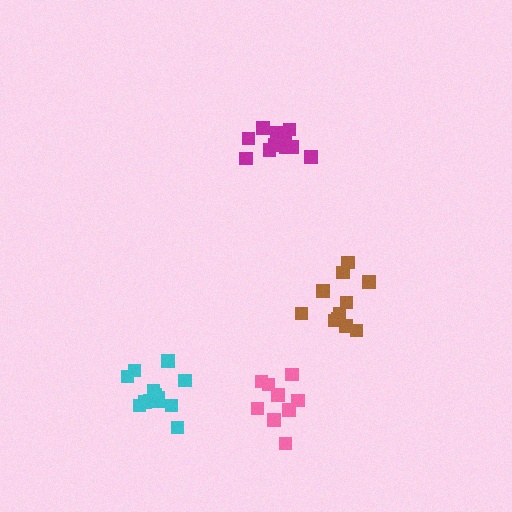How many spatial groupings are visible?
There are 4 spatial groupings.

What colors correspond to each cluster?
The clusters are colored: pink, magenta, brown, cyan.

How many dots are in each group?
Group 1: 9 dots, Group 2: 13 dots, Group 3: 11 dots, Group 4: 13 dots (46 total).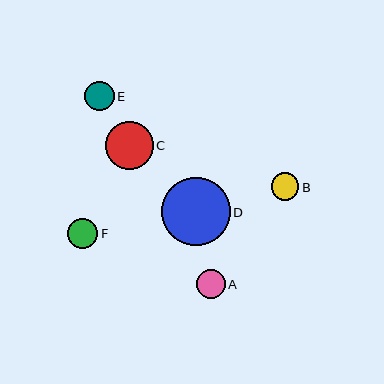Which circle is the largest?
Circle D is the largest with a size of approximately 68 pixels.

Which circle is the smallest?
Circle B is the smallest with a size of approximately 28 pixels.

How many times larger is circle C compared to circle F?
Circle C is approximately 1.6 times the size of circle F.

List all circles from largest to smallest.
From largest to smallest: D, C, F, E, A, B.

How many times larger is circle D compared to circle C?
Circle D is approximately 1.4 times the size of circle C.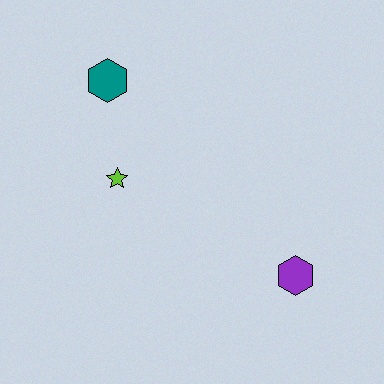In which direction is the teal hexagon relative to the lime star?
The teal hexagon is above the lime star.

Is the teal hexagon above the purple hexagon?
Yes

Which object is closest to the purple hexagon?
The lime star is closest to the purple hexagon.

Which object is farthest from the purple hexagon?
The teal hexagon is farthest from the purple hexagon.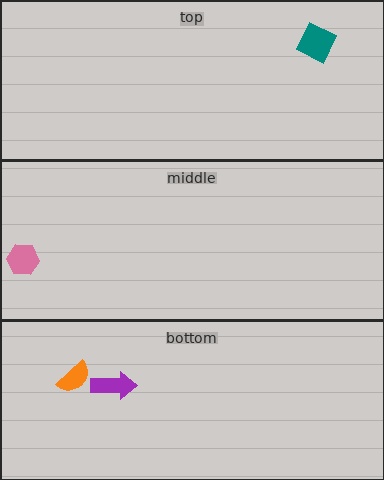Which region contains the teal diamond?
The top region.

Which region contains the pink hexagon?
The middle region.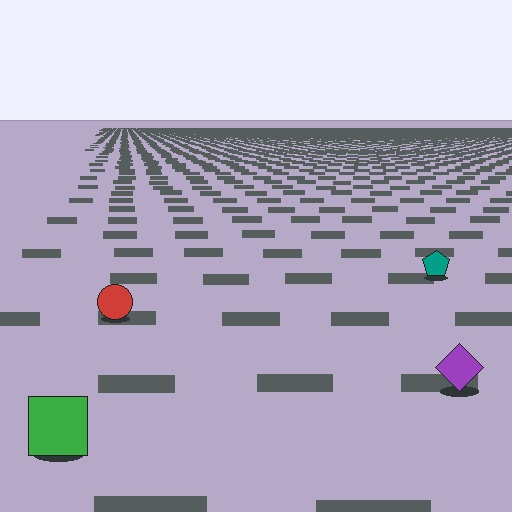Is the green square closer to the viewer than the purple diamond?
Yes. The green square is closer — you can tell from the texture gradient: the ground texture is coarser near it.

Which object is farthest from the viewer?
The teal pentagon is farthest from the viewer. It appears smaller and the ground texture around it is denser.